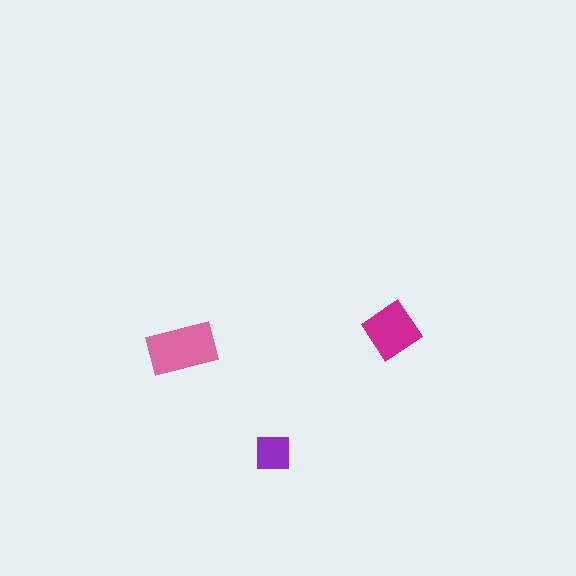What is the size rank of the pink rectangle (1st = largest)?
1st.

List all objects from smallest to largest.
The purple square, the magenta diamond, the pink rectangle.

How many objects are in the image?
There are 3 objects in the image.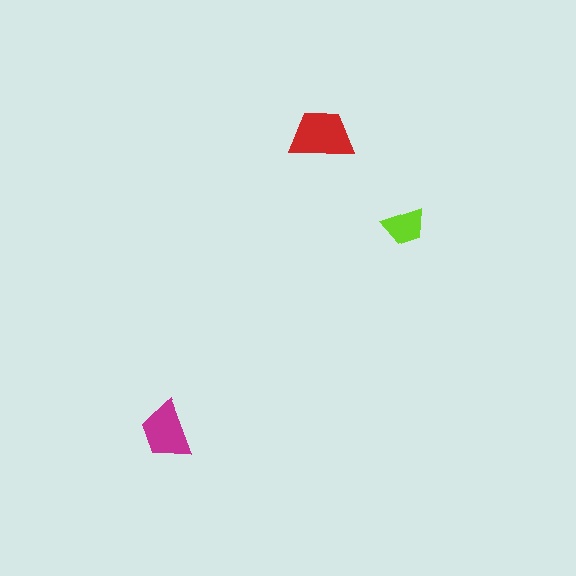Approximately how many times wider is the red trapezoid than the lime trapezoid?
About 1.5 times wider.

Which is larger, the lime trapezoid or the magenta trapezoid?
The magenta one.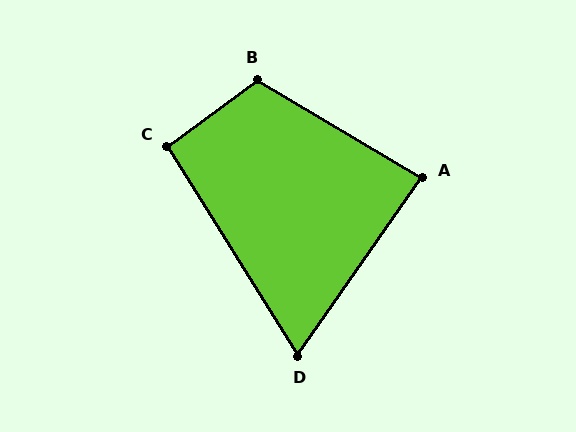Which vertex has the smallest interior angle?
D, at approximately 67 degrees.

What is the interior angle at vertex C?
Approximately 94 degrees (approximately right).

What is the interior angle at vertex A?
Approximately 86 degrees (approximately right).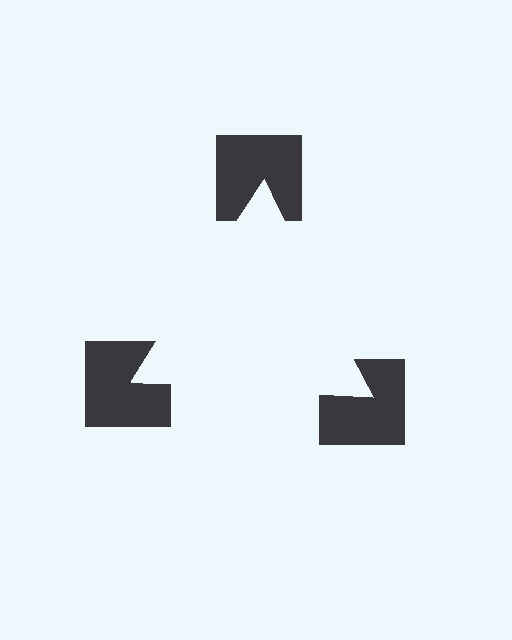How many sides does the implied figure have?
3 sides.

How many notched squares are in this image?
There are 3 — one at each vertex of the illusory triangle.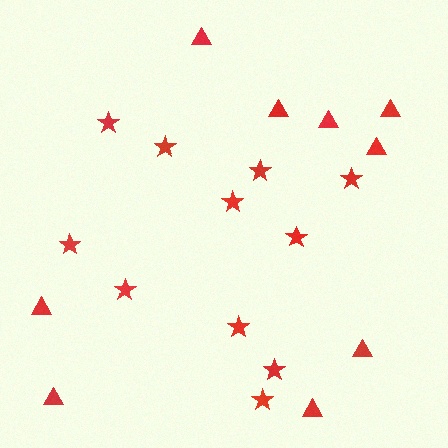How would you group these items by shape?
There are 2 groups: one group of triangles (9) and one group of stars (11).